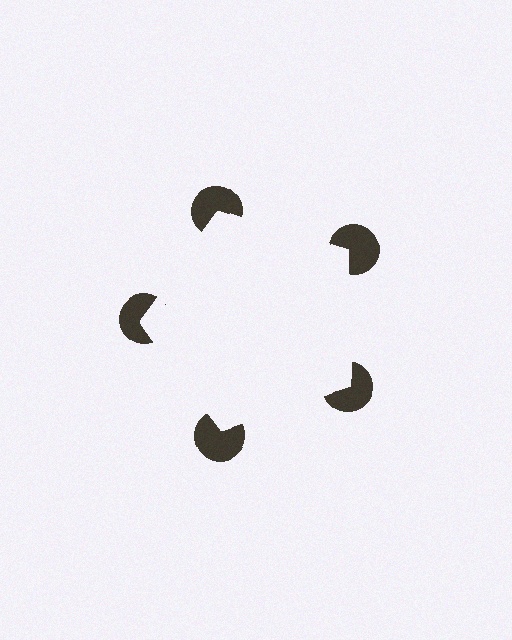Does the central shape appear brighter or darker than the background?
It typically appears slightly brighter than the background, even though no actual brightness change is drawn.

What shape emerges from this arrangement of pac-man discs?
An illusory pentagon — its edges are inferred from the aligned wedge cuts in the pac-man discs, not physically drawn.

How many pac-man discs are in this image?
There are 5 — one at each vertex of the illusory pentagon.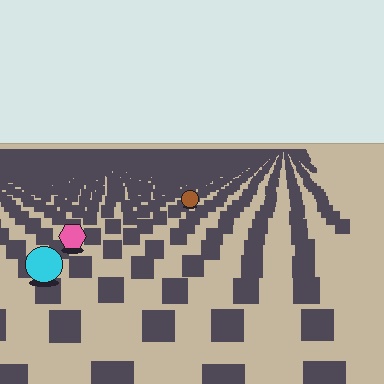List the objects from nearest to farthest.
From nearest to farthest: the cyan circle, the pink hexagon, the brown circle.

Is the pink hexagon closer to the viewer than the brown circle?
Yes. The pink hexagon is closer — you can tell from the texture gradient: the ground texture is coarser near it.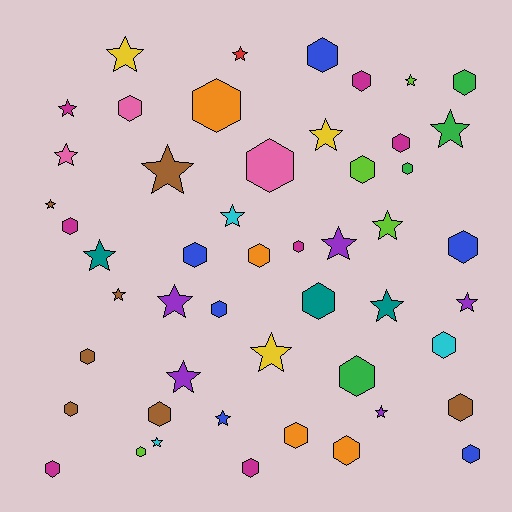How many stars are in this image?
There are 22 stars.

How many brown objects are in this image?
There are 7 brown objects.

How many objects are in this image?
There are 50 objects.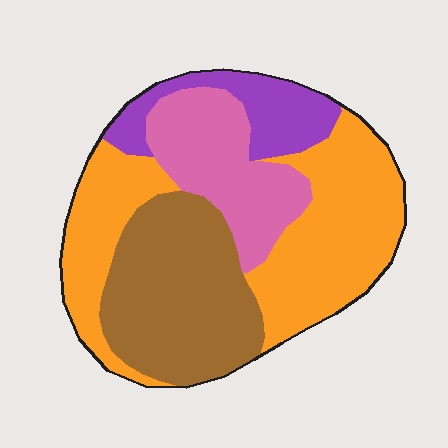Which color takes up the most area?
Orange, at roughly 40%.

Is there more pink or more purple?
Pink.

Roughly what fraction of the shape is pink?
Pink covers 19% of the shape.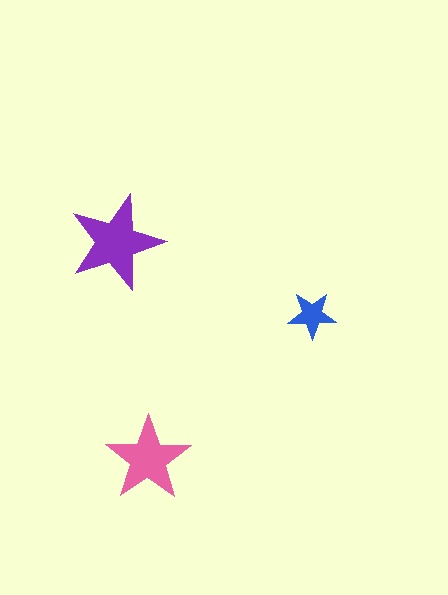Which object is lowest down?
The pink star is bottommost.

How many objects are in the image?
There are 3 objects in the image.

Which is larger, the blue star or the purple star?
The purple one.